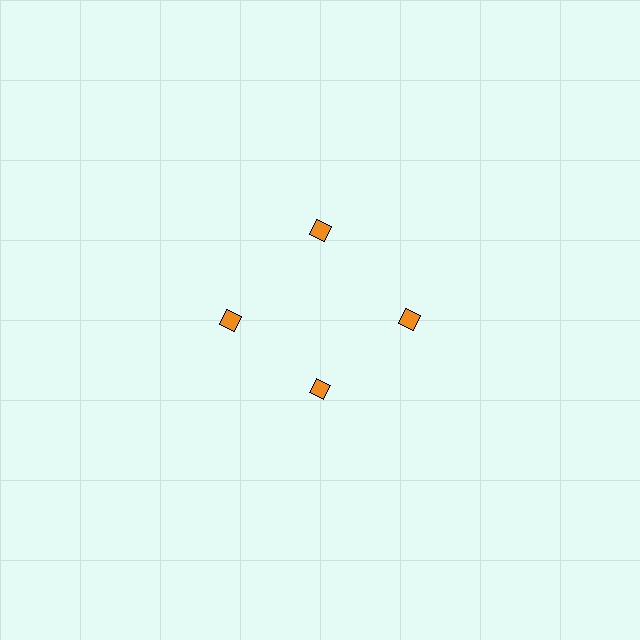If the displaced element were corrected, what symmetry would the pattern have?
It would have 4-fold rotational symmetry — the pattern would map onto itself every 90 degrees.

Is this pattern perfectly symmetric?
No. The 4 orange diamonds are arranged in a ring, but one element near the 6 o'clock position is pulled inward toward the center, breaking the 4-fold rotational symmetry.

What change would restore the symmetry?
The symmetry would be restored by moving it outward, back onto the ring so that all 4 diamonds sit at equal angles and equal distance from the center.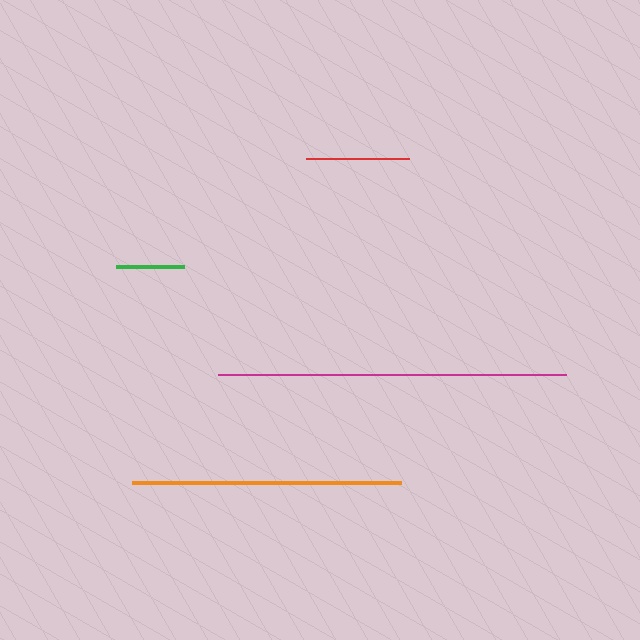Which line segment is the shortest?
The green line is the shortest at approximately 68 pixels.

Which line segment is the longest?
The magenta line is the longest at approximately 348 pixels.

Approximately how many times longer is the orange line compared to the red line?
The orange line is approximately 2.6 times the length of the red line.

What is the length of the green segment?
The green segment is approximately 68 pixels long.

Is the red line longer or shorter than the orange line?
The orange line is longer than the red line.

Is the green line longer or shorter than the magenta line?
The magenta line is longer than the green line.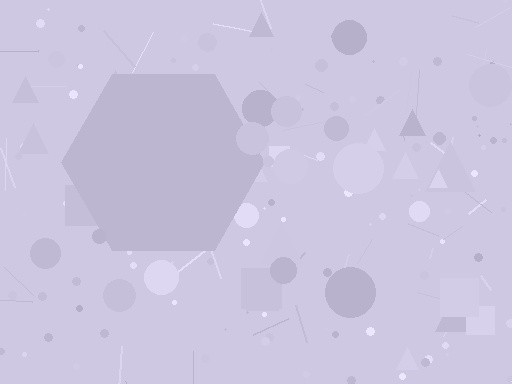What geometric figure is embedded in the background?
A hexagon is embedded in the background.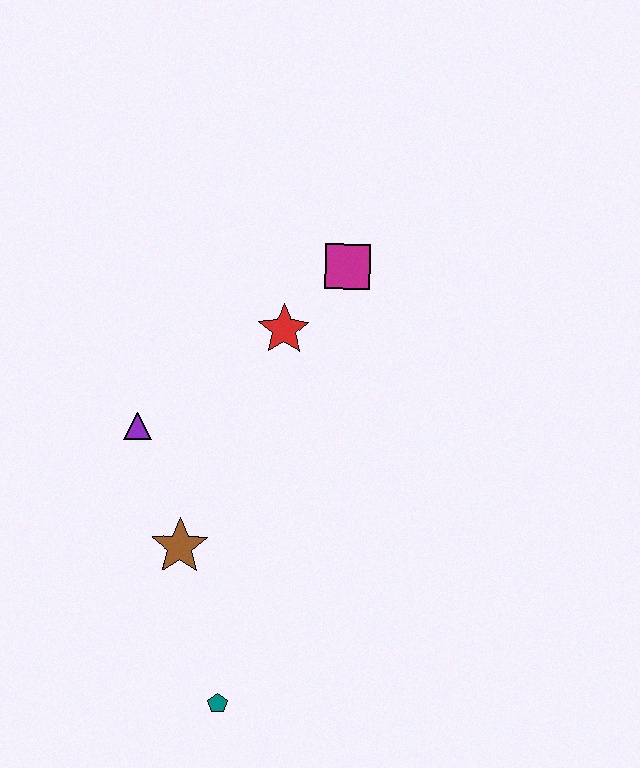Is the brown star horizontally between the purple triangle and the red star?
Yes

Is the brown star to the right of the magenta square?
No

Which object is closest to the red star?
The magenta square is closest to the red star.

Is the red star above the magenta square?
No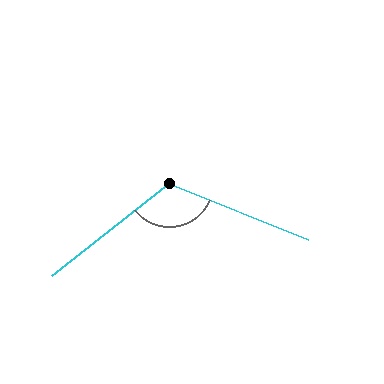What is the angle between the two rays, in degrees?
Approximately 120 degrees.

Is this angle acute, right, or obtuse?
It is obtuse.